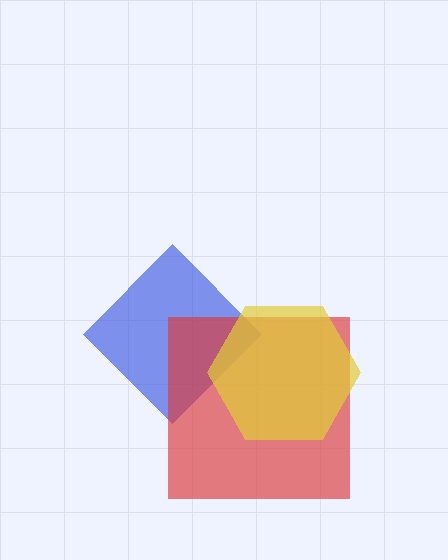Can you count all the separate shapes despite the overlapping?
Yes, there are 3 separate shapes.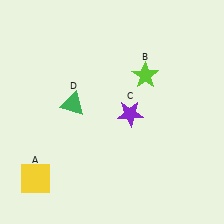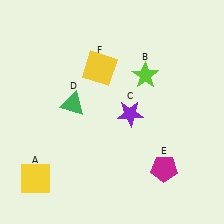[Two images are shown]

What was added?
A magenta pentagon (E), a yellow square (F) were added in Image 2.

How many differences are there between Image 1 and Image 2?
There are 2 differences between the two images.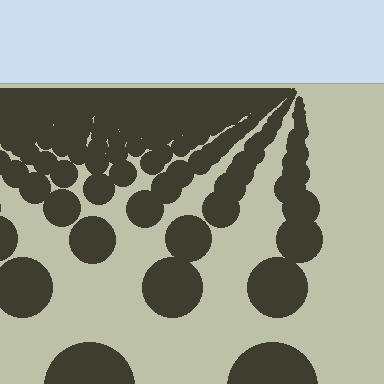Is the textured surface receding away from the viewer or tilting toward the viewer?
The surface is receding away from the viewer. Texture elements get smaller and denser toward the top.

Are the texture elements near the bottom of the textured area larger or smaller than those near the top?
Larger. Near the bottom, elements are closer to the viewer and appear at a bigger on-screen size.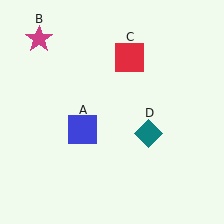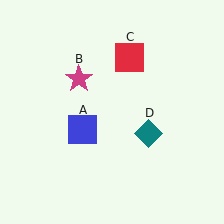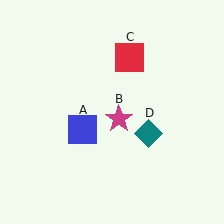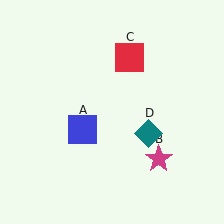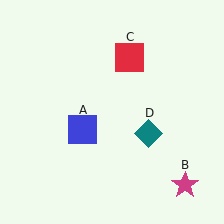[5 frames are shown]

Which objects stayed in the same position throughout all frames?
Blue square (object A) and red square (object C) and teal diamond (object D) remained stationary.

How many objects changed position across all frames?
1 object changed position: magenta star (object B).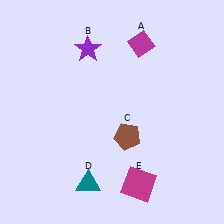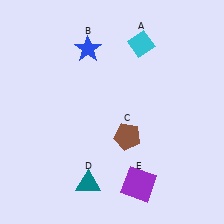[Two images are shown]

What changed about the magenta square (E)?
In Image 1, E is magenta. In Image 2, it changed to purple.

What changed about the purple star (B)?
In Image 1, B is purple. In Image 2, it changed to blue.